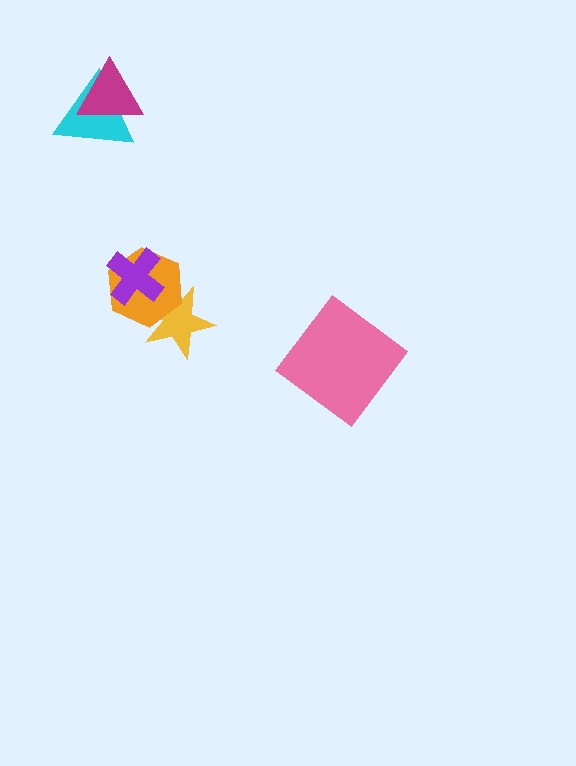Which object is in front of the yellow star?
The orange hexagon is in front of the yellow star.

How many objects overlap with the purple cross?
1 object overlaps with the purple cross.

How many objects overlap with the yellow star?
1 object overlaps with the yellow star.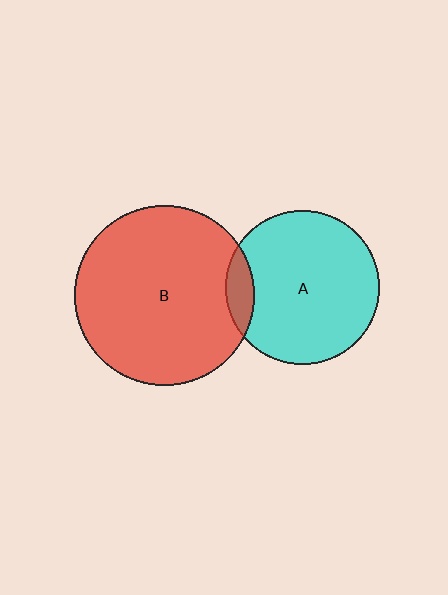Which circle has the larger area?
Circle B (red).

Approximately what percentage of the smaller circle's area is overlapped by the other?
Approximately 10%.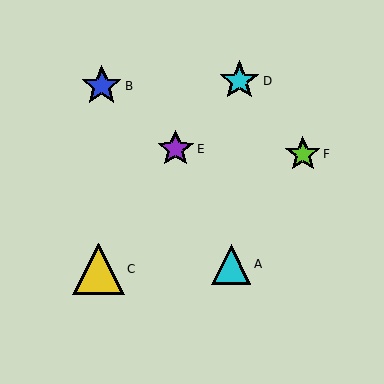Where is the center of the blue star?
The center of the blue star is at (102, 86).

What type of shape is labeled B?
Shape B is a blue star.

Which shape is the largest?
The yellow triangle (labeled C) is the largest.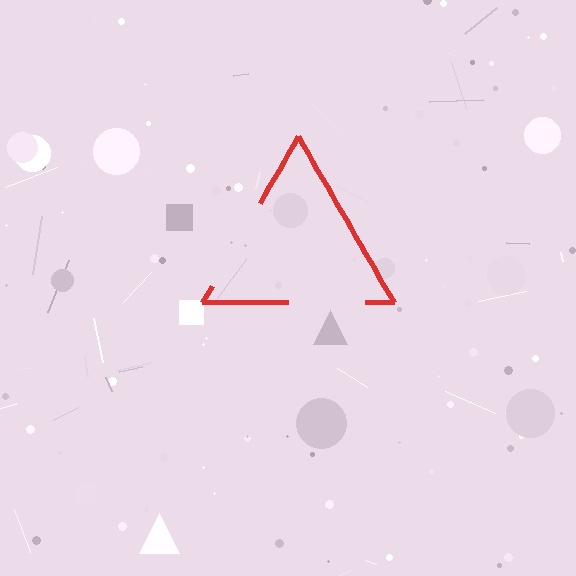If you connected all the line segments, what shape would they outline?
They would outline a triangle.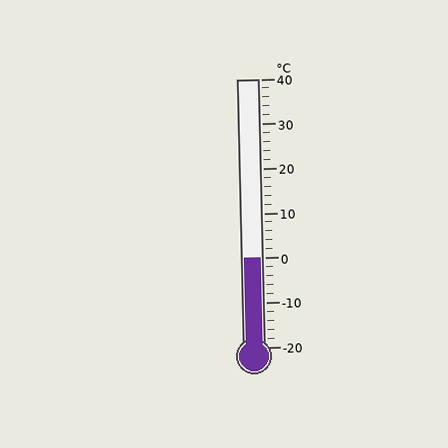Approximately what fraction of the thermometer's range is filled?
The thermometer is filled to approximately 35% of its range.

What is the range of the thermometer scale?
The thermometer scale ranges from -20°C to 40°C.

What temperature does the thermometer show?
The thermometer shows approximately 0°C.